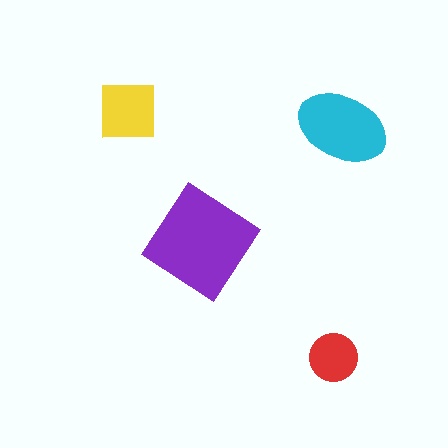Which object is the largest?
The purple diamond.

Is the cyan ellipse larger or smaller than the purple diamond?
Smaller.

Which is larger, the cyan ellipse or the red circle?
The cyan ellipse.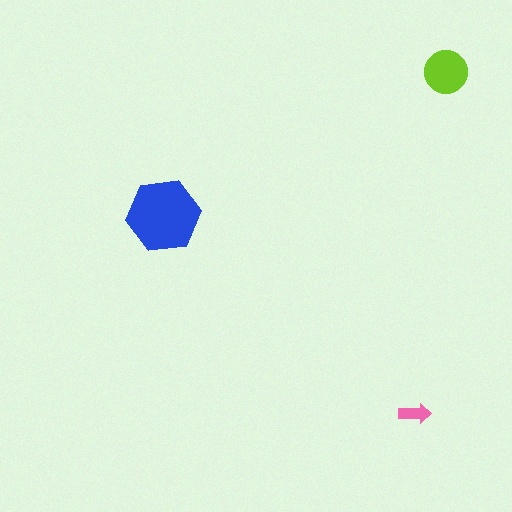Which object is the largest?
The blue hexagon.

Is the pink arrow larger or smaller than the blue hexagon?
Smaller.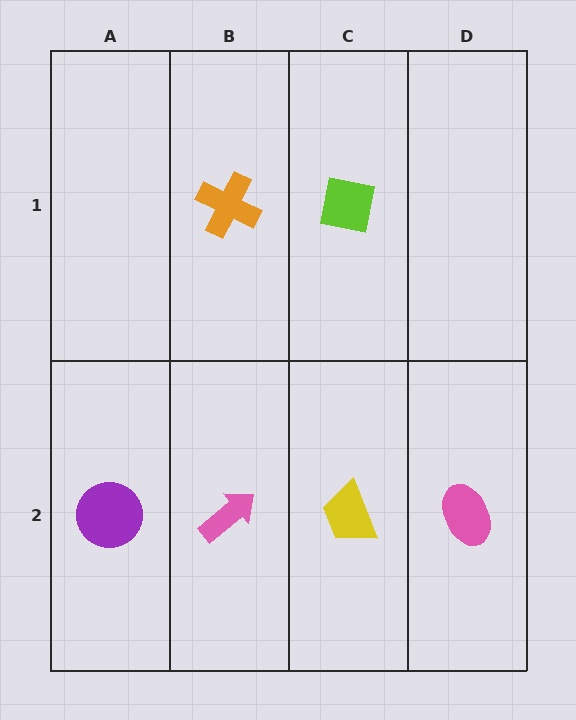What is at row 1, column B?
An orange cross.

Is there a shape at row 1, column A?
No, that cell is empty.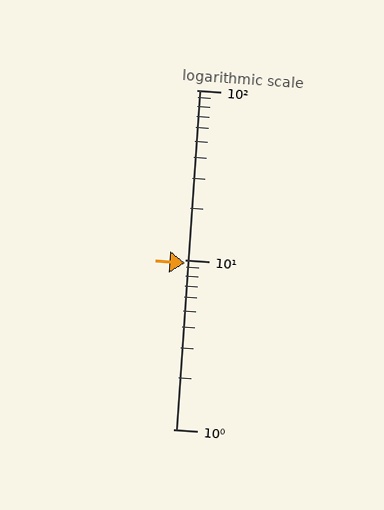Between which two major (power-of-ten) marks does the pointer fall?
The pointer is between 1 and 10.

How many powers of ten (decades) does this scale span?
The scale spans 2 decades, from 1 to 100.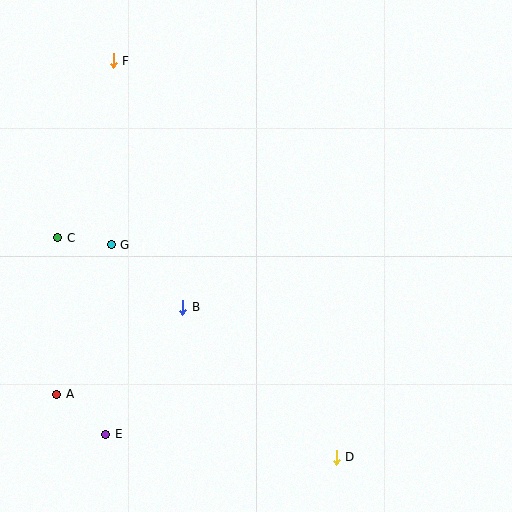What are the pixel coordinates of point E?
Point E is at (106, 434).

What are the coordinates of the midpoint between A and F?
The midpoint between A and F is at (85, 227).